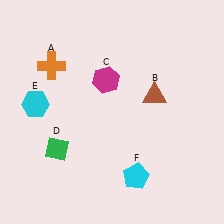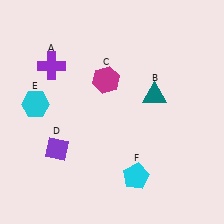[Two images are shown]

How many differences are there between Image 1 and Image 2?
There are 3 differences between the two images.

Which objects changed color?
A changed from orange to purple. B changed from brown to teal. D changed from green to purple.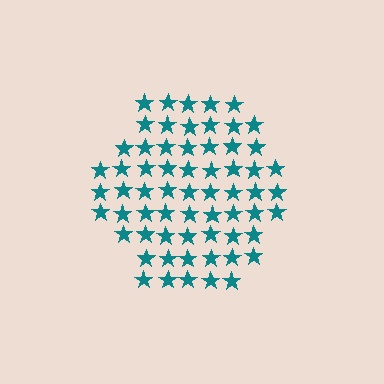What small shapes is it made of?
It is made of small stars.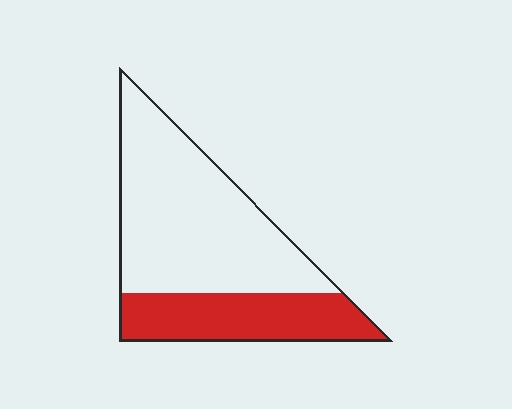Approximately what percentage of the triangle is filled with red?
Approximately 30%.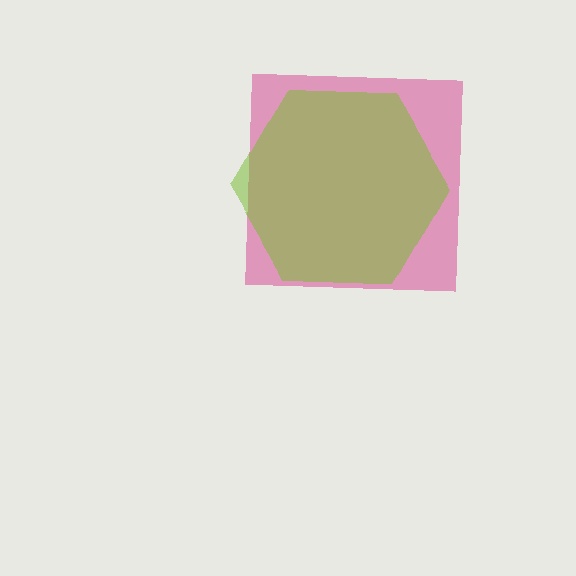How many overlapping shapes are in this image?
There are 2 overlapping shapes in the image.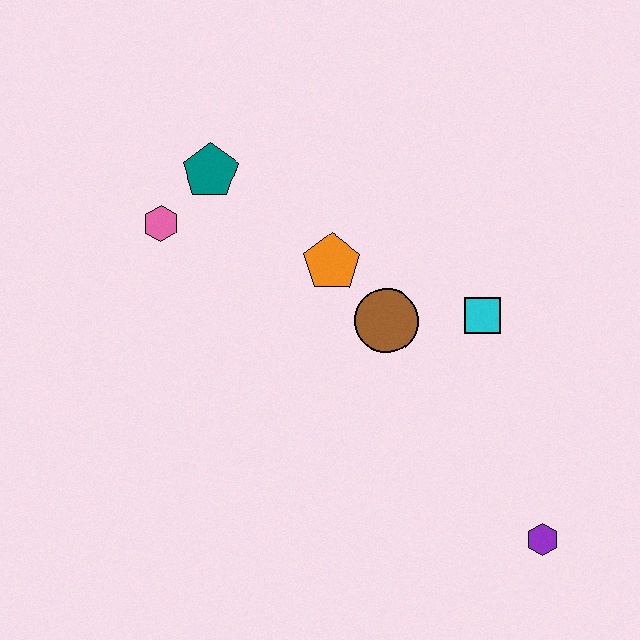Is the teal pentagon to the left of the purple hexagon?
Yes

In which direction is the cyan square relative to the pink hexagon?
The cyan square is to the right of the pink hexagon.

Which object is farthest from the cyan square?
The pink hexagon is farthest from the cyan square.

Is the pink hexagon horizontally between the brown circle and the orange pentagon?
No